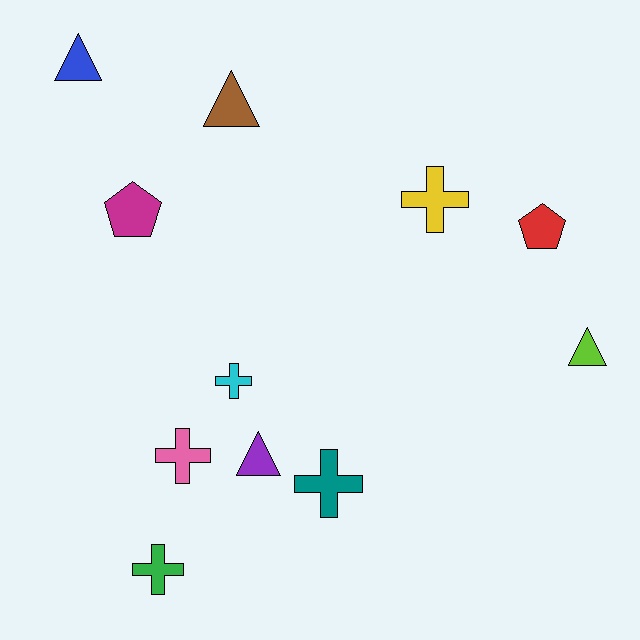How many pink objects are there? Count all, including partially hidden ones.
There is 1 pink object.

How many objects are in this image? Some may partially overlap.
There are 11 objects.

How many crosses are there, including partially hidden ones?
There are 5 crosses.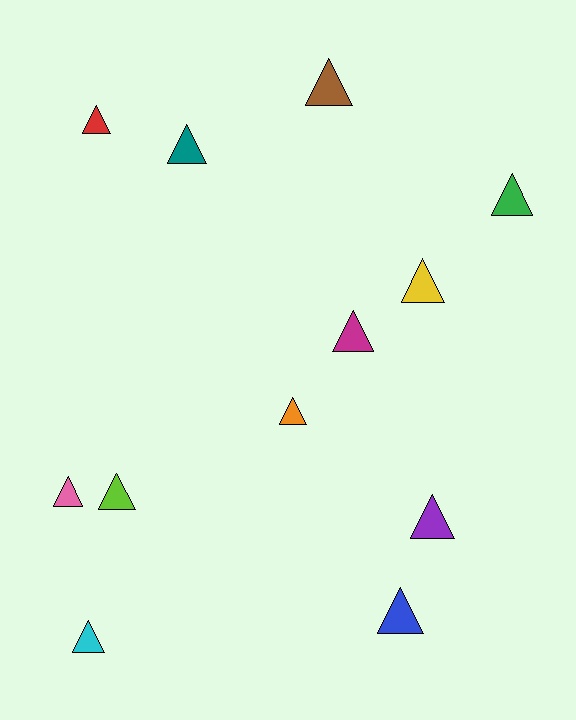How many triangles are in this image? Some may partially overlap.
There are 12 triangles.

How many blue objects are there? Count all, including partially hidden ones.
There is 1 blue object.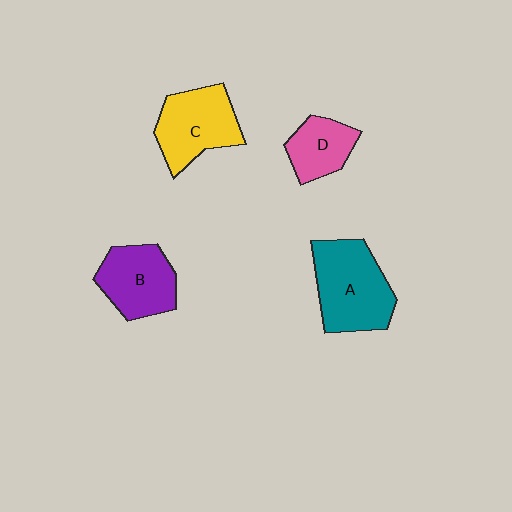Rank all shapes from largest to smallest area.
From largest to smallest: A (teal), C (yellow), B (purple), D (pink).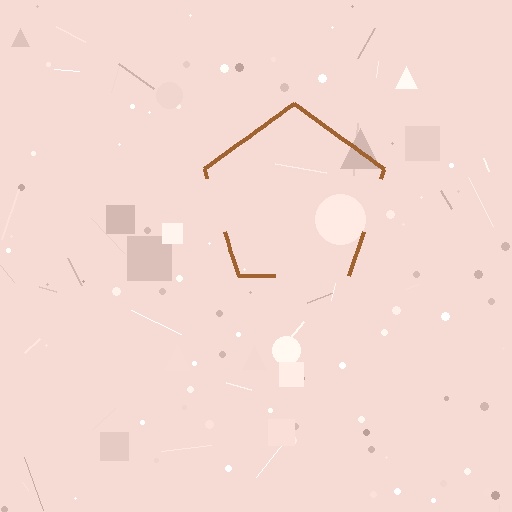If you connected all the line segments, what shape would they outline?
They would outline a pentagon.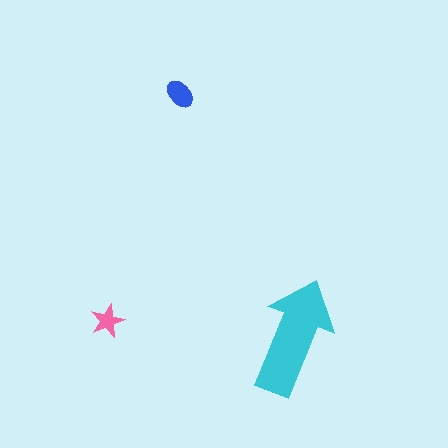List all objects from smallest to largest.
The pink star, the blue ellipse, the cyan arrow.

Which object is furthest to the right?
The cyan arrow is rightmost.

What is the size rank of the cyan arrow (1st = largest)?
1st.